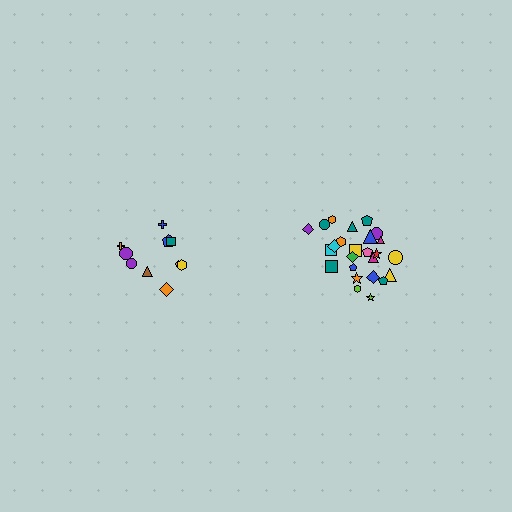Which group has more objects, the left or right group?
The right group.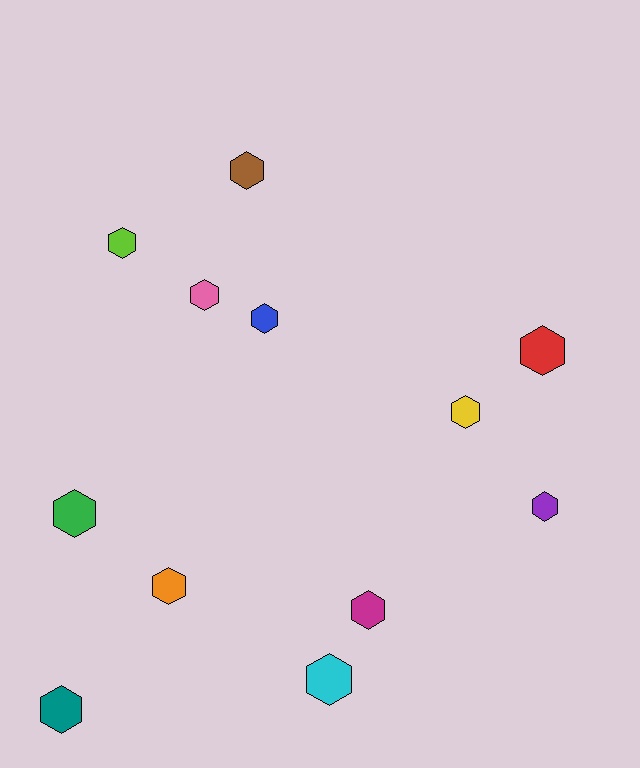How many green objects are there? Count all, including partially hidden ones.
There is 1 green object.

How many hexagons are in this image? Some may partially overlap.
There are 12 hexagons.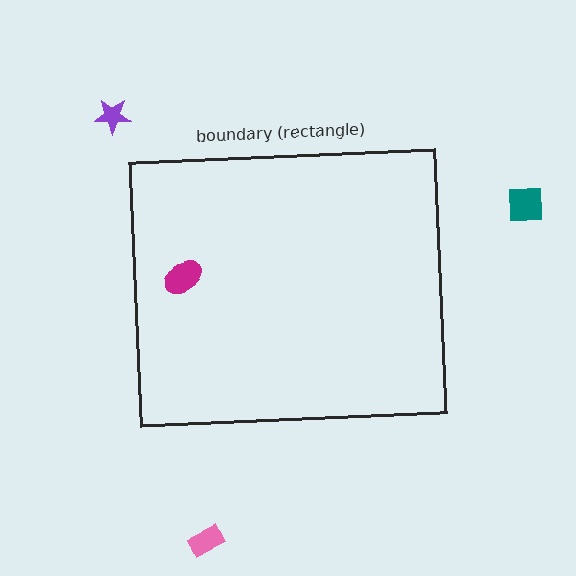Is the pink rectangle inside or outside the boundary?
Outside.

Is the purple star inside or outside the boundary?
Outside.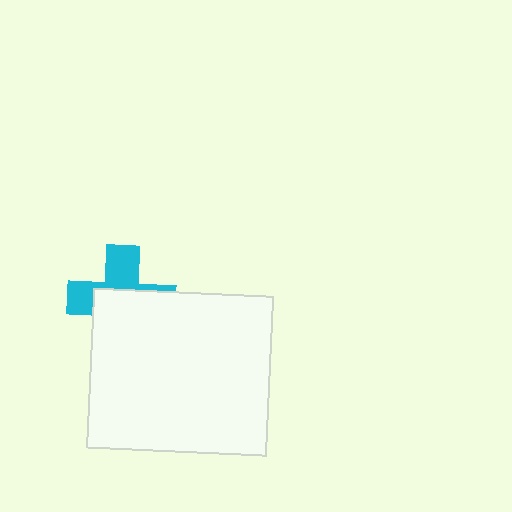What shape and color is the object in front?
The object in front is a white rectangle.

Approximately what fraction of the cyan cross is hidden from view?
Roughly 57% of the cyan cross is hidden behind the white rectangle.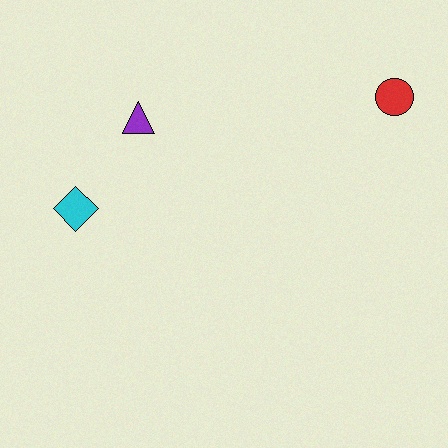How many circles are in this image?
There is 1 circle.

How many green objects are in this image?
There are no green objects.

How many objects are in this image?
There are 3 objects.